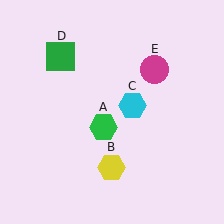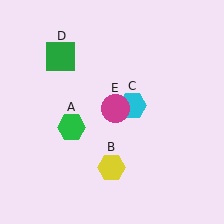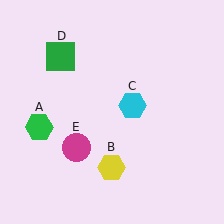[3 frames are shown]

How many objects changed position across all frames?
2 objects changed position: green hexagon (object A), magenta circle (object E).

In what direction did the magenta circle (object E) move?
The magenta circle (object E) moved down and to the left.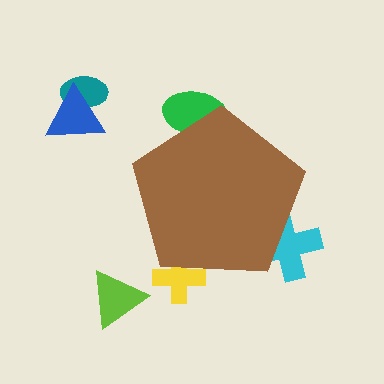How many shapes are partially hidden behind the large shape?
3 shapes are partially hidden.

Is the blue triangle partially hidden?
No, the blue triangle is fully visible.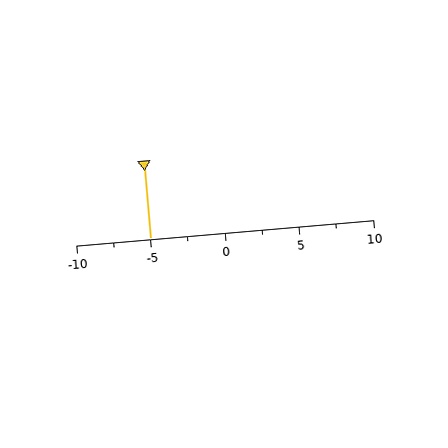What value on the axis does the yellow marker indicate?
The marker indicates approximately -5.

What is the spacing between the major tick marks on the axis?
The major ticks are spaced 5 apart.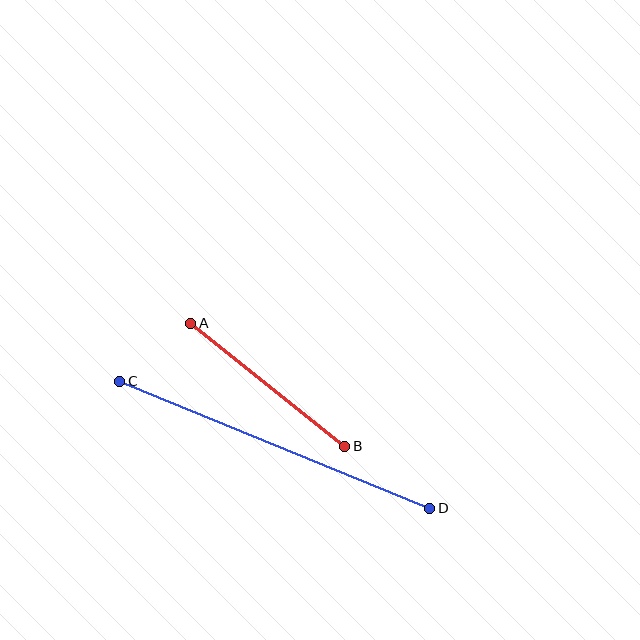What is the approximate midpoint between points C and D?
The midpoint is at approximately (275, 445) pixels.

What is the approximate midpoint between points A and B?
The midpoint is at approximately (268, 385) pixels.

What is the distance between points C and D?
The distance is approximately 335 pixels.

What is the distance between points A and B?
The distance is approximately 197 pixels.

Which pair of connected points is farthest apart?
Points C and D are farthest apart.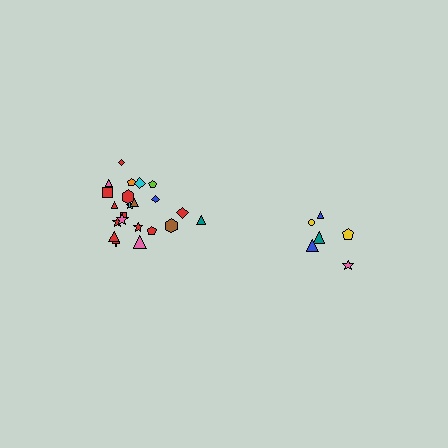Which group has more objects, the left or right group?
The left group.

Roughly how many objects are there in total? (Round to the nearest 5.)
Roughly 30 objects in total.